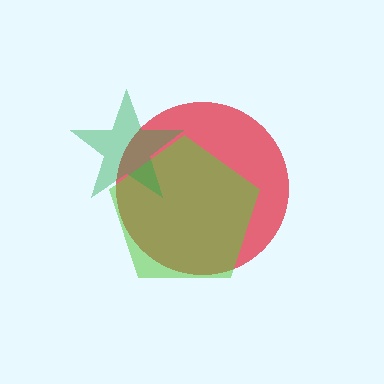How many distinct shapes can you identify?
There are 3 distinct shapes: a red circle, a lime pentagon, a green star.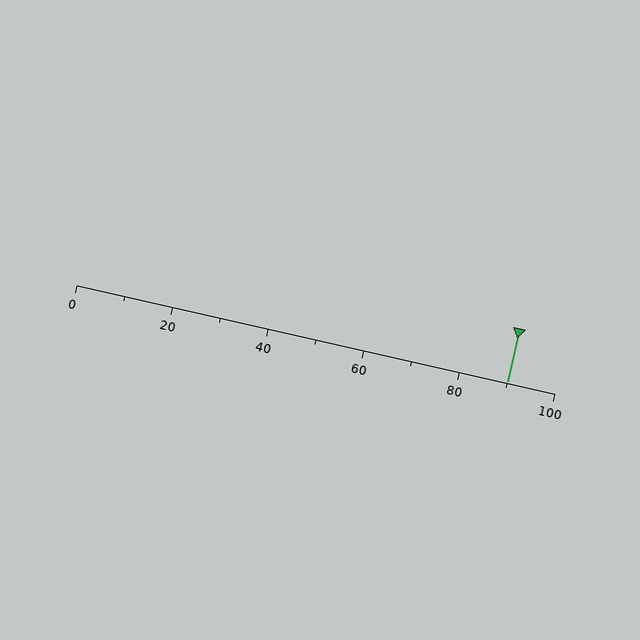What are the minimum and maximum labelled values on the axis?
The axis runs from 0 to 100.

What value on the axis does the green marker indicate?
The marker indicates approximately 90.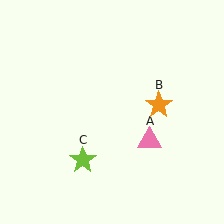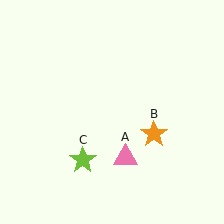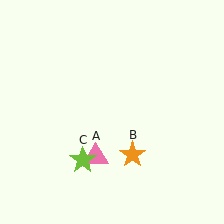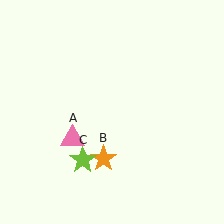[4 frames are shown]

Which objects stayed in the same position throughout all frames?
Lime star (object C) remained stationary.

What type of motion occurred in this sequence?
The pink triangle (object A), orange star (object B) rotated clockwise around the center of the scene.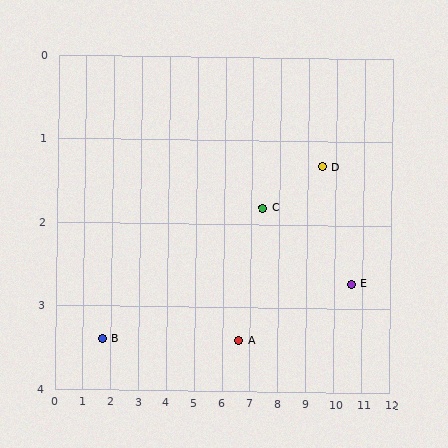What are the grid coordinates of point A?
Point A is at approximately (6.6, 3.4).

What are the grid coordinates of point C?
Point C is at approximately (7.4, 1.8).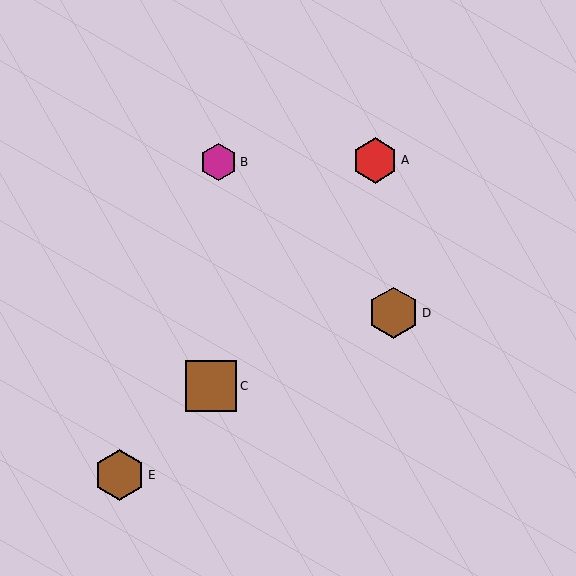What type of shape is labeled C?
Shape C is a brown square.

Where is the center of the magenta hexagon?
The center of the magenta hexagon is at (219, 162).